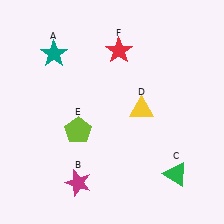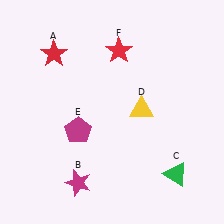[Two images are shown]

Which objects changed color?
A changed from teal to red. E changed from lime to magenta.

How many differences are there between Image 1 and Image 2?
There are 2 differences between the two images.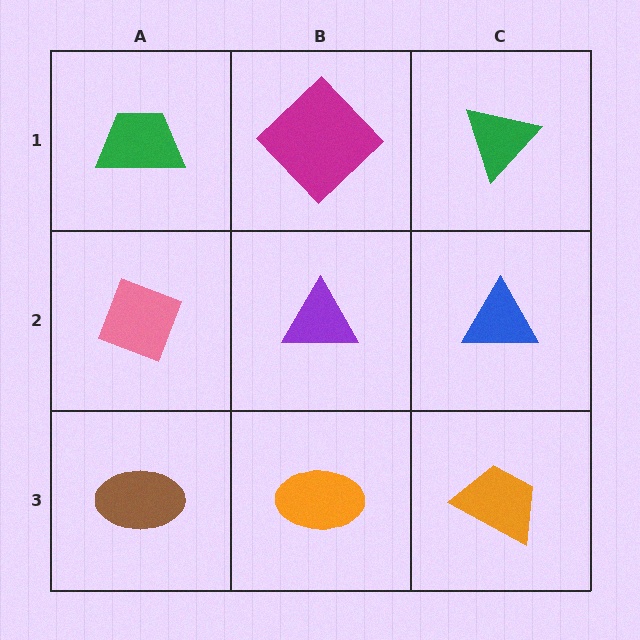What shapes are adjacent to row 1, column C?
A blue triangle (row 2, column C), a magenta diamond (row 1, column B).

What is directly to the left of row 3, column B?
A brown ellipse.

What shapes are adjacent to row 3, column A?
A pink diamond (row 2, column A), an orange ellipse (row 3, column B).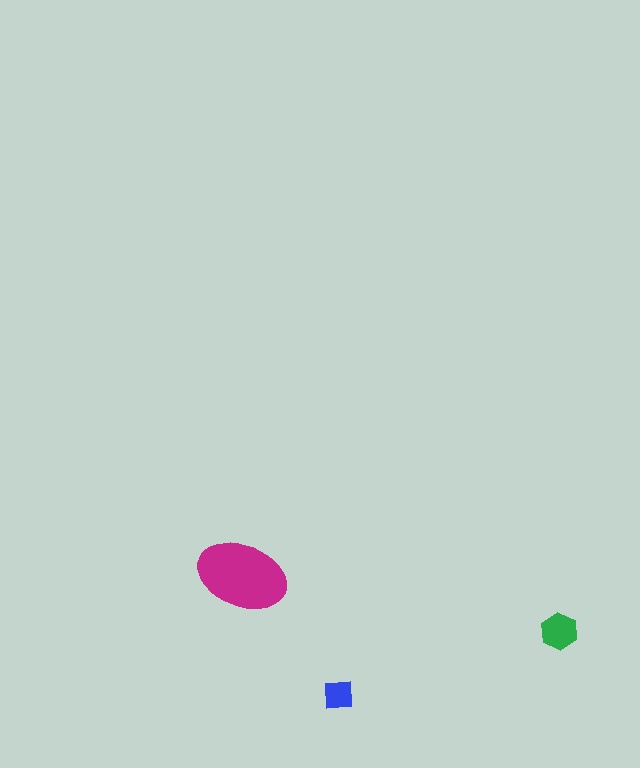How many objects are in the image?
There are 3 objects in the image.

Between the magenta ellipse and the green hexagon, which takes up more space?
The magenta ellipse.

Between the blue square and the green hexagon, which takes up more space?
The green hexagon.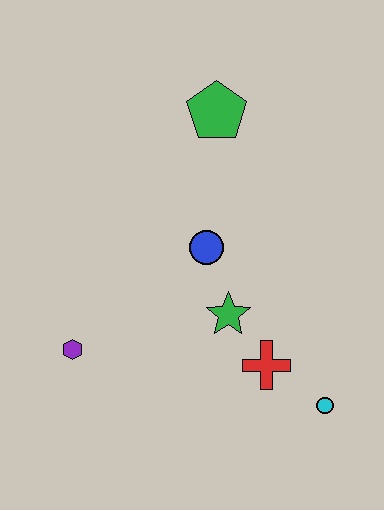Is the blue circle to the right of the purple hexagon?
Yes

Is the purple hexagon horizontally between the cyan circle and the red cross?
No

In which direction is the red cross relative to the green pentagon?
The red cross is below the green pentagon.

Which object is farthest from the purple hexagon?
The green pentagon is farthest from the purple hexagon.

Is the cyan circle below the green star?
Yes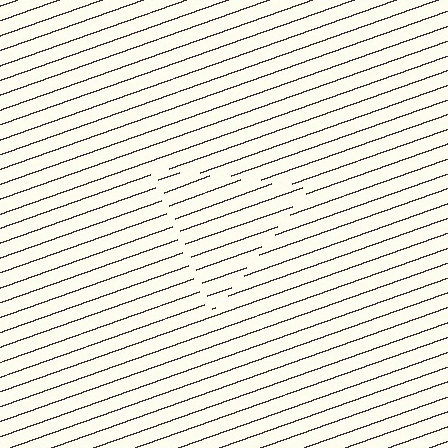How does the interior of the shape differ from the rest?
The interior of the shape contains the same grating, shifted by half a period — the contour is defined by the phase discontinuity where line-ends from the inner and outer gratings abut.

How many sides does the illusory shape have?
3 sides — the line-ends trace a triangle.